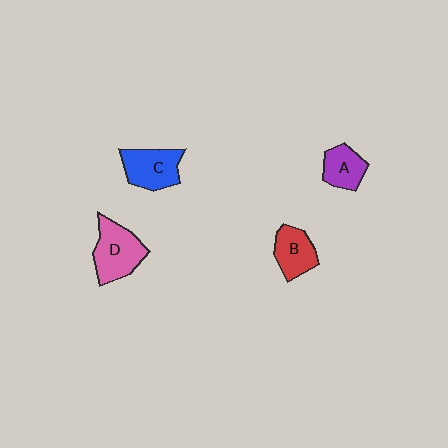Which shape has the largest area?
Shape D (pink).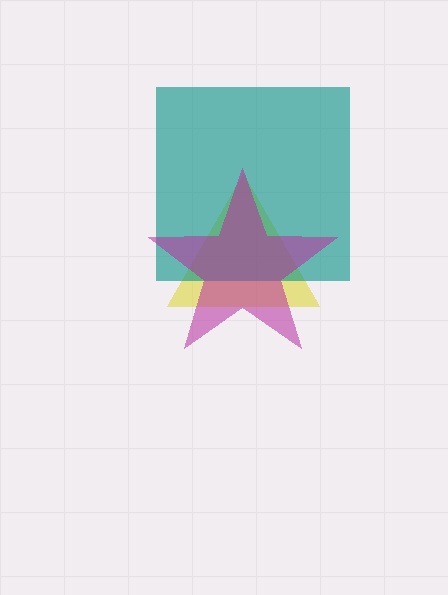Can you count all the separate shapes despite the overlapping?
Yes, there are 3 separate shapes.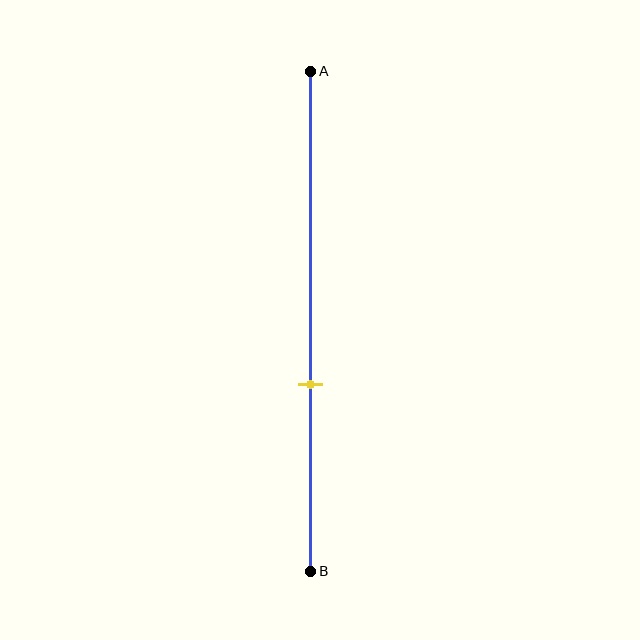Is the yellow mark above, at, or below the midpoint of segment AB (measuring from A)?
The yellow mark is below the midpoint of segment AB.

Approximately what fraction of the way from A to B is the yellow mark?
The yellow mark is approximately 65% of the way from A to B.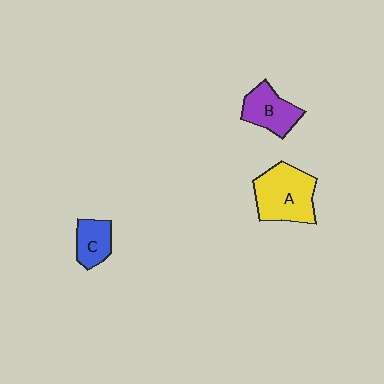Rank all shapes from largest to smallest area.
From largest to smallest: A (yellow), B (purple), C (blue).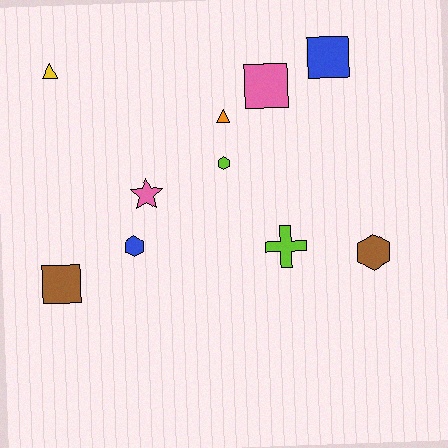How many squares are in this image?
There are 3 squares.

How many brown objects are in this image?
There are 2 brown objects.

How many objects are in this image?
There are 10 objects.